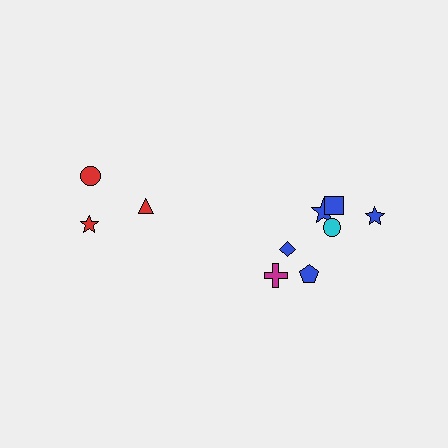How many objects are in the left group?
There are 3 objects.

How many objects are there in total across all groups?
There are 10 objects.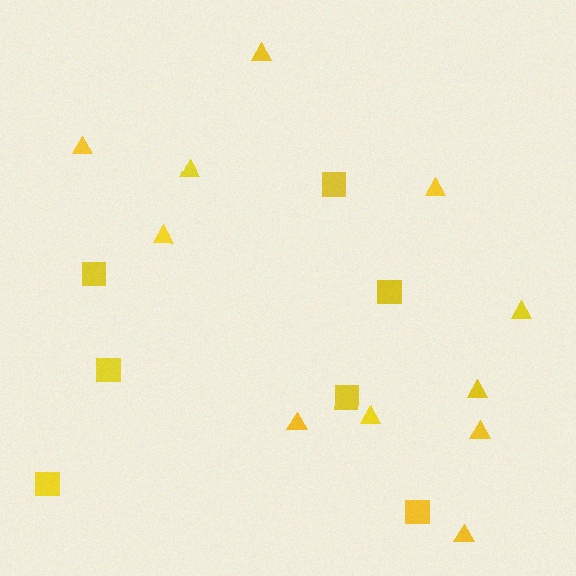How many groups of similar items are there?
There are 2 groups: one group of squares (7) and one group of triangles (11).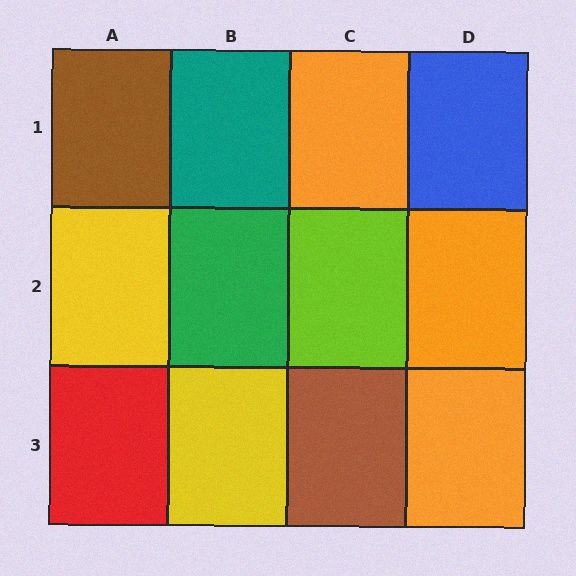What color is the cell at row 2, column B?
Green.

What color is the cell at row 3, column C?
Brown.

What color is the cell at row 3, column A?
Red.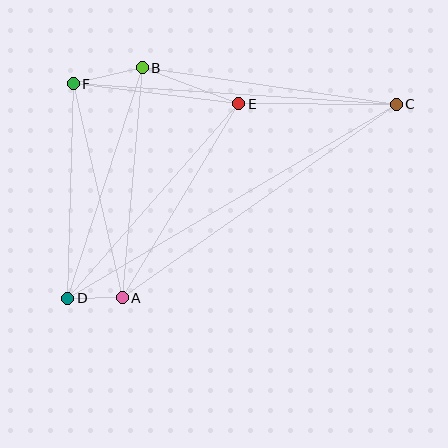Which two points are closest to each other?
Points A and D are closest to each other.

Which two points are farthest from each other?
Points C and D are farthest from each other.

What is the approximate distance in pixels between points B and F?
The distance between B and F is approximately 71 pixels.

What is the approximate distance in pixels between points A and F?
The distance between A and F is approximately 219 pixels.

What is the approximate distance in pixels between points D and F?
The distance between D and F is approximately 214 pixels.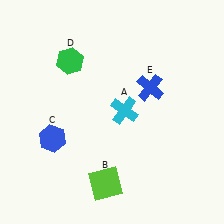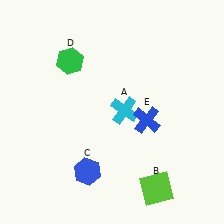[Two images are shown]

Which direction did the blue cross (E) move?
The blue cross (E) moved down.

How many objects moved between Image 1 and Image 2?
3 objects moved between the two images.